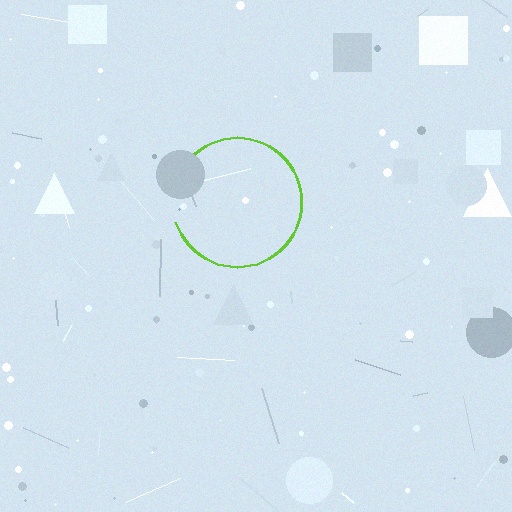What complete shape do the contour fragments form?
The contour fragments form a circle.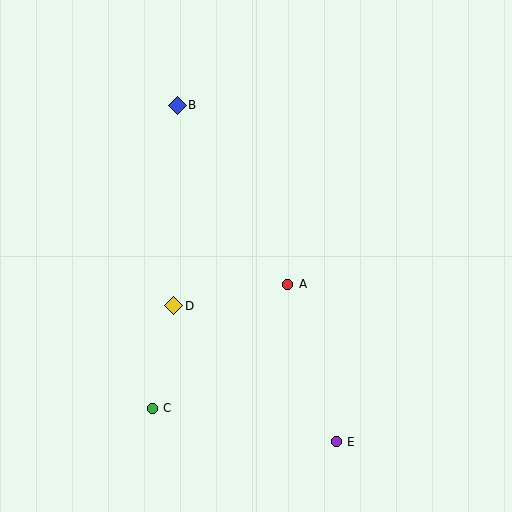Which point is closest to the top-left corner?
Point B is closest to the top-left corner.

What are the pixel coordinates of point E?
Point E is at (336, 442).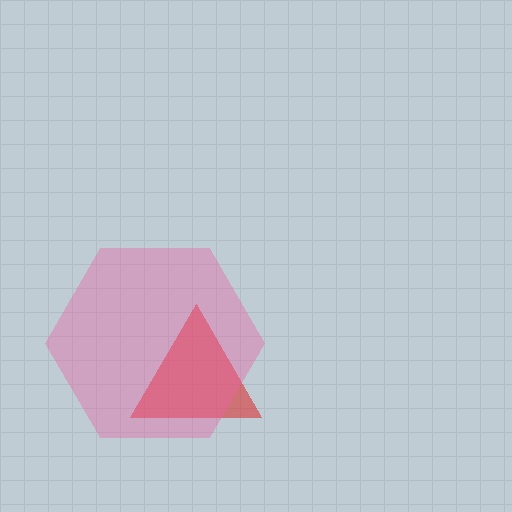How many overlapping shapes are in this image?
There are 2 overlapping shapes in the image.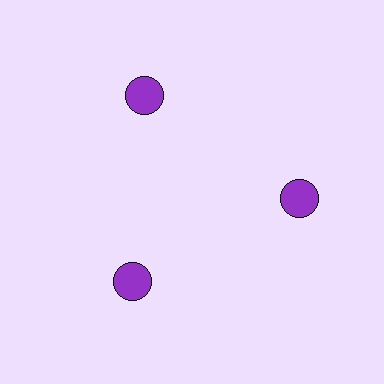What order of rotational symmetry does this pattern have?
This pattern has 3-fold rotational symmetry.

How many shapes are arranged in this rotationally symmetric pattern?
There are 3 shapes, arranged in 3 groups of 1.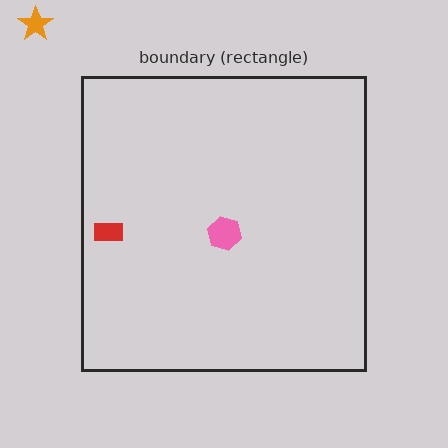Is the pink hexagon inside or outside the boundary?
Inside.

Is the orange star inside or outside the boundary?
Outside.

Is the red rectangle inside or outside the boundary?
Inside.